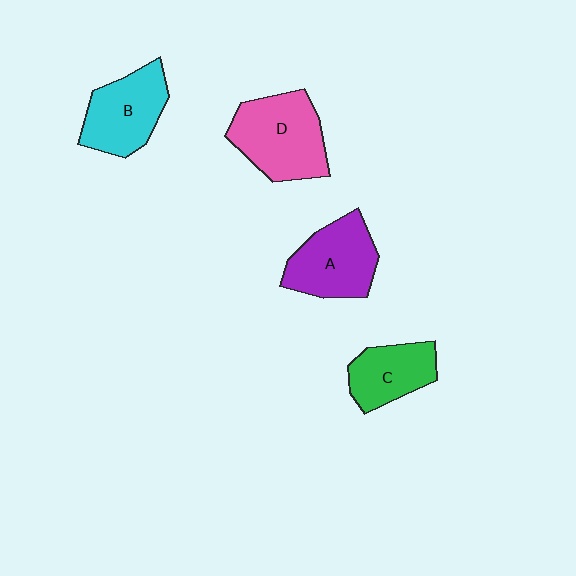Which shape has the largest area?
Shape D (pink).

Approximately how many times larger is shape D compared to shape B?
Approximately 1.2 times.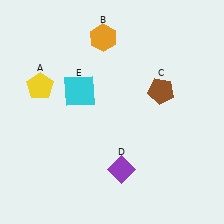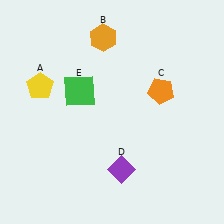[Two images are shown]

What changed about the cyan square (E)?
In Image 1, E is cyan. In Image 2, it changed to green.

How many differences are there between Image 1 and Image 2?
There are 2 differences between the two images.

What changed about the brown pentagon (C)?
In Image 1, C is brown. In Image 2, it changed to orange.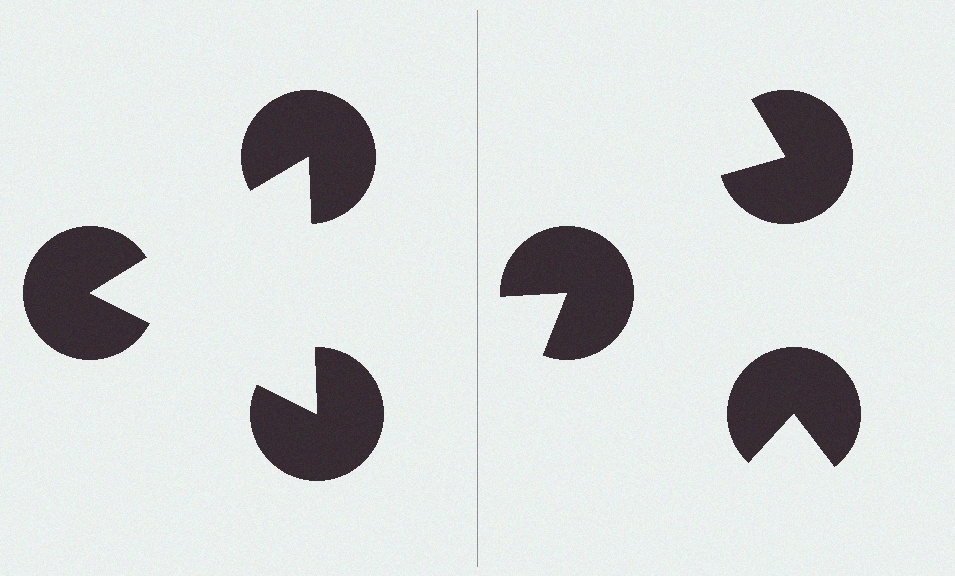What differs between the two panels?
The pac-man discs are positioned identically on both sides; only the wedge orientations differ. On the left they align to a triangle; on the right they are misaligned.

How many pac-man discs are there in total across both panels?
6 — 3 on each side.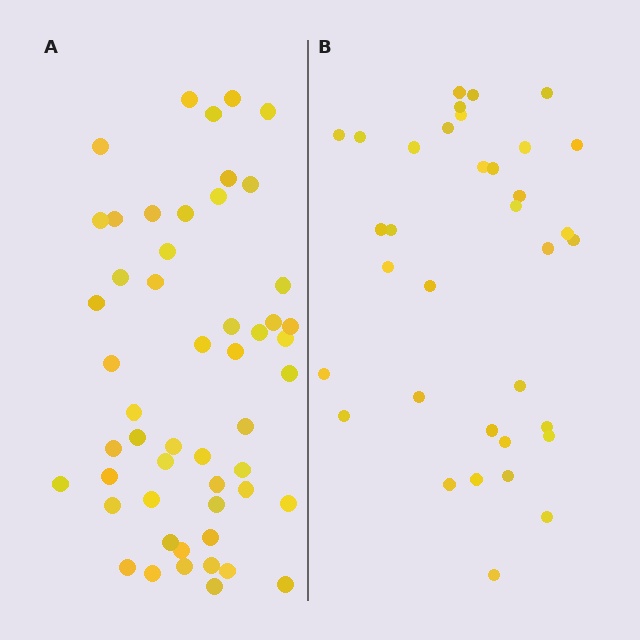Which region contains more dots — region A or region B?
Region A (the left region) has more dots.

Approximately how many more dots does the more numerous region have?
Region A has approximately 15 more dots than region B.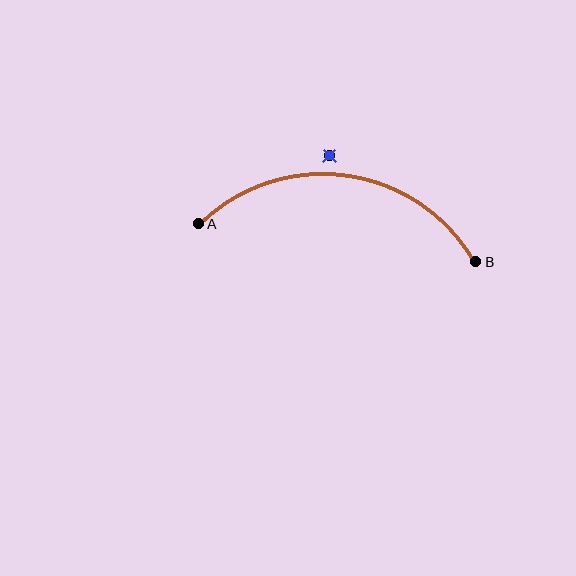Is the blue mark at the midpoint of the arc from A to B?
No — the blue mark does not lie on the arc at all. It sits slightly outside the curve.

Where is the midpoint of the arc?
The arc midpoint is the point on the curve farthest from the straight line joining A and B. It sits above that line.